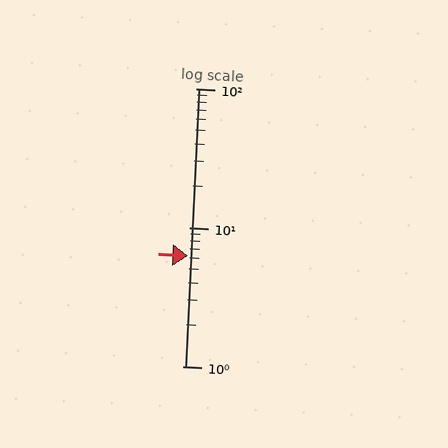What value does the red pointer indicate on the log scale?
The pointer indicates approximately 6.2.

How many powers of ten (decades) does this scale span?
The scale spans 2 decades, from 1 to 100.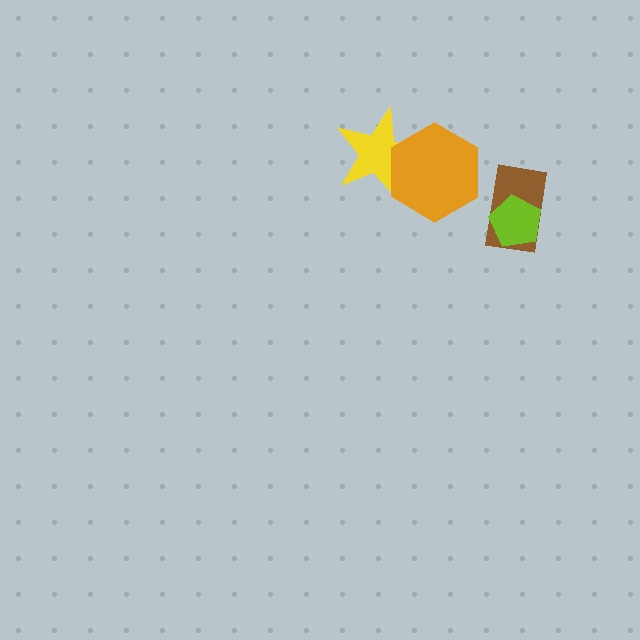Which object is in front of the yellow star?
The orange hexagon is in front of the yellow star.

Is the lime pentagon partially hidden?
No, no other shape covers it.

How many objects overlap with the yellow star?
1 object overlaps with the yellow star.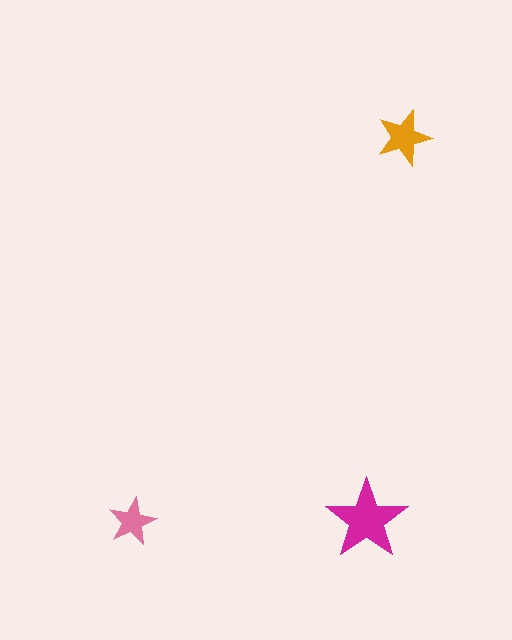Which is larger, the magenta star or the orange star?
The magenta one.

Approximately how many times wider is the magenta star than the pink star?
About 1.5 times wider.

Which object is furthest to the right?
The orange star is rightmost.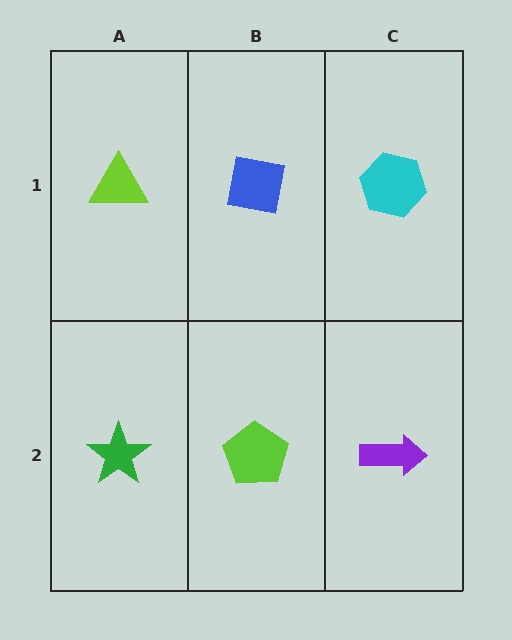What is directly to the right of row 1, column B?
A cyan hexagon.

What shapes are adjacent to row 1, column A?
A green star (row 2, column A), a blue square (row 1, column B).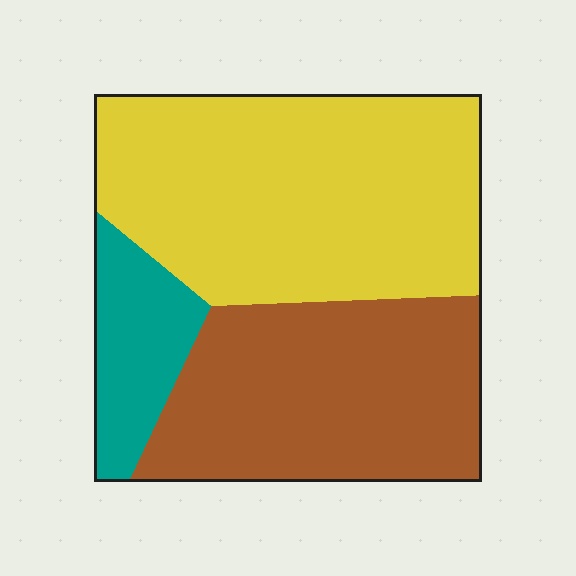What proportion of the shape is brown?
Brown takes up about three eighths (3/8) of the shape.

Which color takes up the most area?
Yellow, at roughly 50%.